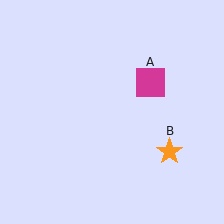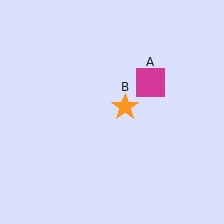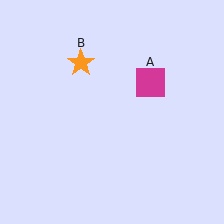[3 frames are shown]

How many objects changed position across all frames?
1 object changed position: orange star (object B).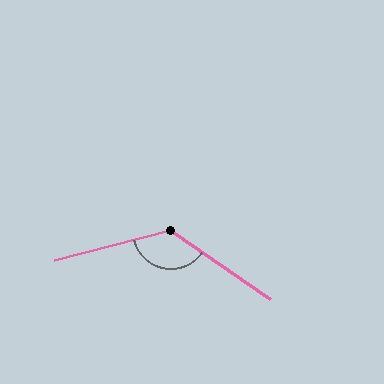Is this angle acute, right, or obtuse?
It is obtuse.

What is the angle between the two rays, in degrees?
Approximately 131 degrees.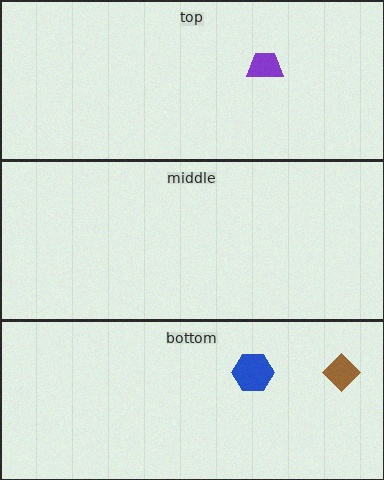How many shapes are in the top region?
1.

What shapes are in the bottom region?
The blue hexagon, the brown diamond.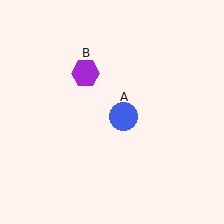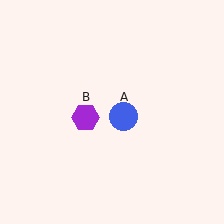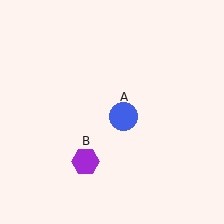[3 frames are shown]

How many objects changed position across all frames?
1 object changed position: purple hexagon (object B).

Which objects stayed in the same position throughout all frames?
Blue circle (object A) remained stationary.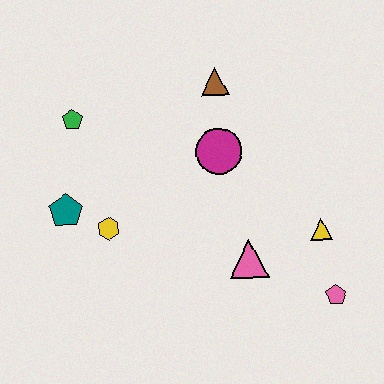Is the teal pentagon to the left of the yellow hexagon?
Yes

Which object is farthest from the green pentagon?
The pink pentagon is farthest from the green pentagon.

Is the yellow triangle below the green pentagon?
Yes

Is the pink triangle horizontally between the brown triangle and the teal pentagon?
No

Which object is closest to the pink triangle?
The yellow triangle is closest to the pink triangle.